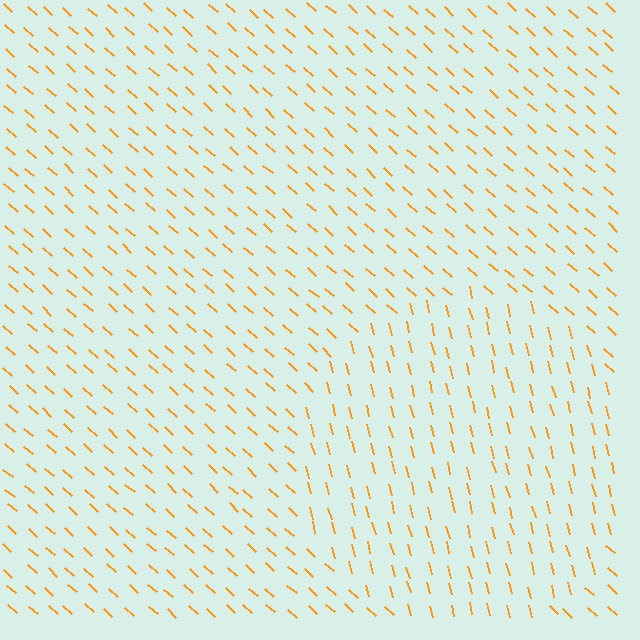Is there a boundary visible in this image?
Yes, there is a texture boundary formed by a change in line orientation.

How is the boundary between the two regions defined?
The boundary is defined purely by a change in line orientation (approximately 34 degrees difference). All lines are the same color and thickness.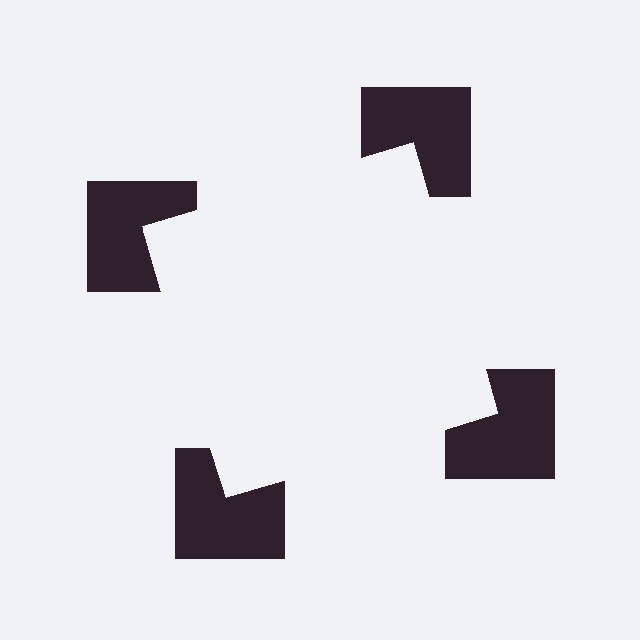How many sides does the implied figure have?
4 sides.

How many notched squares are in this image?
There are 4 — one at each vertex of the illusory square.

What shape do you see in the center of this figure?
An illusory square — its edges are inferred from the aligned wedge cuts in the notched squares, not physically drawn.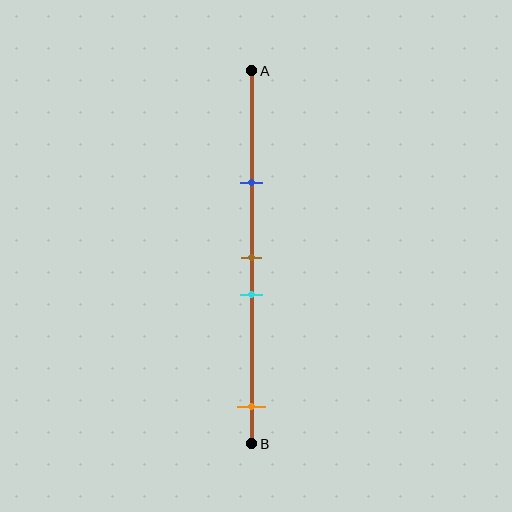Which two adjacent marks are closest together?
The brown and cyan marks are the closest adjacent pair.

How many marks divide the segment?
There are 4 marks dividing the segment.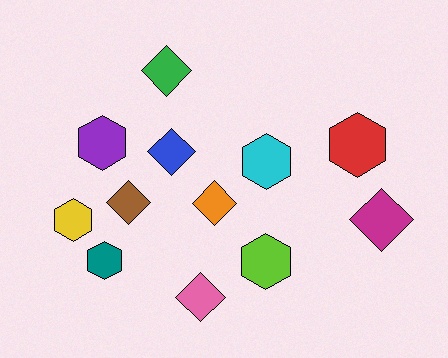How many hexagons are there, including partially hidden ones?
There are 6 hexagons.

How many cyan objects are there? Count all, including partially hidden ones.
There is 1 cyan object.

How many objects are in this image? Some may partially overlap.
There are 12 objects.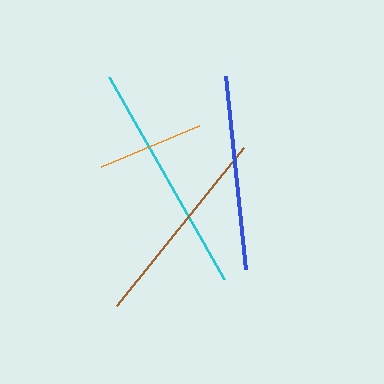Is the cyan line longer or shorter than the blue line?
The cyan line is longer than the blue line.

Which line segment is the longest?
The cyan line is the longest at approximately 232 pixels.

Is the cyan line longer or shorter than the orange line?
The cyan line is longer than the orange line.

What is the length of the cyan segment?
The cyan segment is approximately 232 pixels long.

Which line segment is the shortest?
The orange line is the shortest at approximately 107 pixels.